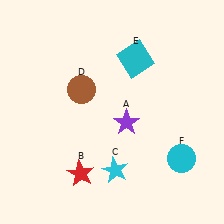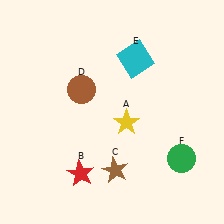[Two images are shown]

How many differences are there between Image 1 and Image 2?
There are 3 differences between the two images.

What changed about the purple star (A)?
In Image 1, A is purple. In Image 2, it changed to yellow.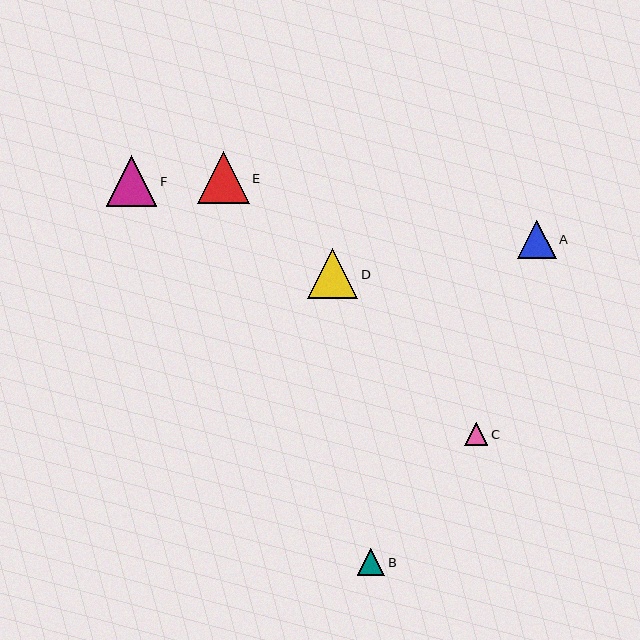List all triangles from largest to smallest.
From largest to smallest: E, F, D, A, B, C.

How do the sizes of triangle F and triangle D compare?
Triangle F and triangle D are approximately the same size.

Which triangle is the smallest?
Triangle C is the smallest with a size of approximately 23 pixels.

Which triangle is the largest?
Triangle E is the largest with a size of approximately 52 pixels.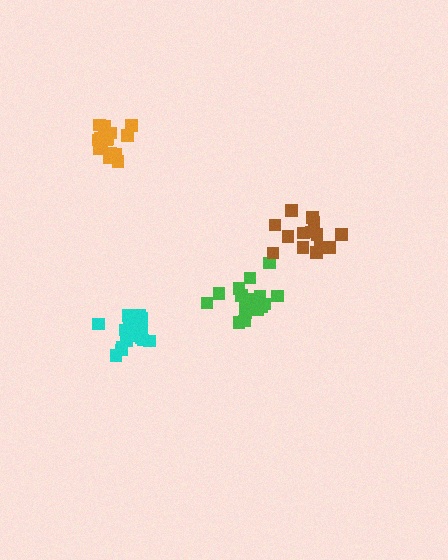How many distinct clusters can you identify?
There are 4 distinct clusters.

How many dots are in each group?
Group 1: 17 dots, Group 2: 19 dots, Group 3: 15 dots, Group 4: 14 dots (65 total).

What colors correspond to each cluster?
The clusters are colored: orange, green, cyan, brown.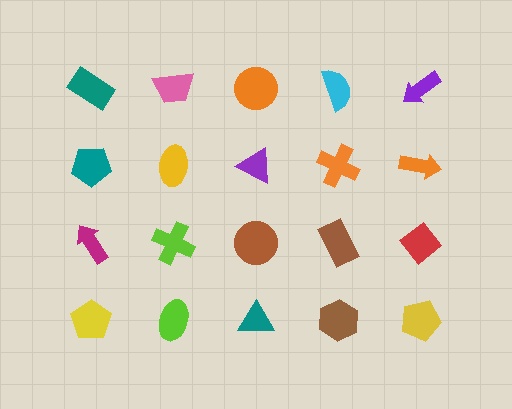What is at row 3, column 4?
A brown rectangle.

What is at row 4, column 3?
A teal triangle.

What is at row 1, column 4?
A cyan semicircle.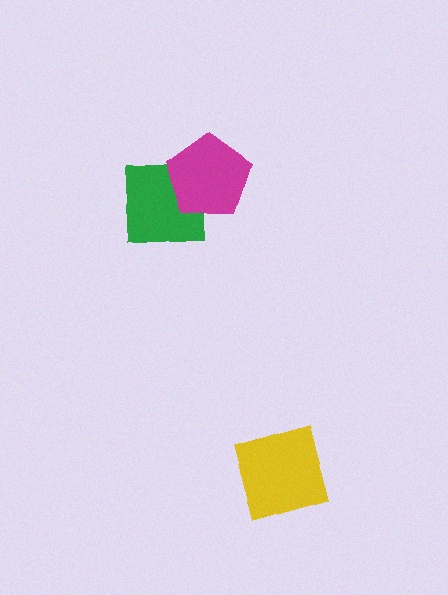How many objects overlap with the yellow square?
0 objects overlap with the yellow square.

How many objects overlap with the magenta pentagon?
1 object overlaps with the magenta pentagon.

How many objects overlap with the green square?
1 object overlaps with the green square.